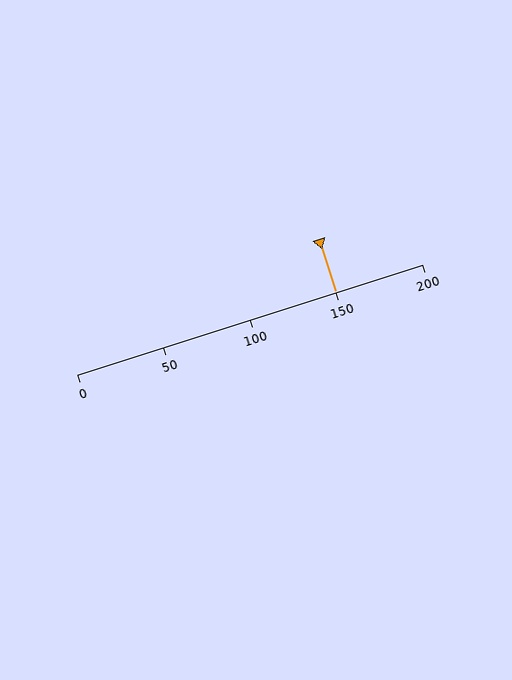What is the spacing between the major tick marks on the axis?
The major ticks are spaced 50 apart.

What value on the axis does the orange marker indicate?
The marker indicates approximately 150.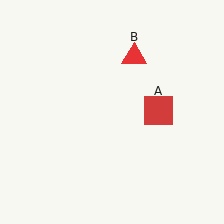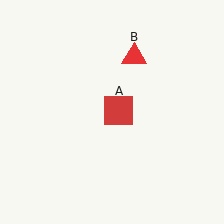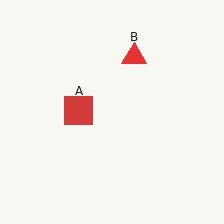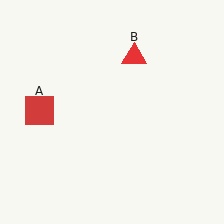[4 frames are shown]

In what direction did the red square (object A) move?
The red square (object A) moved left.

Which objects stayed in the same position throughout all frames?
Red triangle (object B) remained stationary.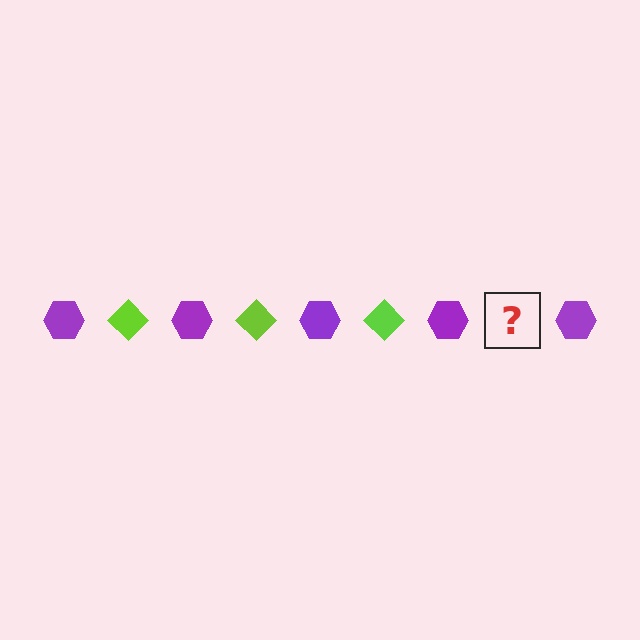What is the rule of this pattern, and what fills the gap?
The rule is that the pattern alternates between purple hexagon and lime diamond. The gap should be filled with a lime diamond.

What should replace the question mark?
The question mark should be replaced with a lime diamond.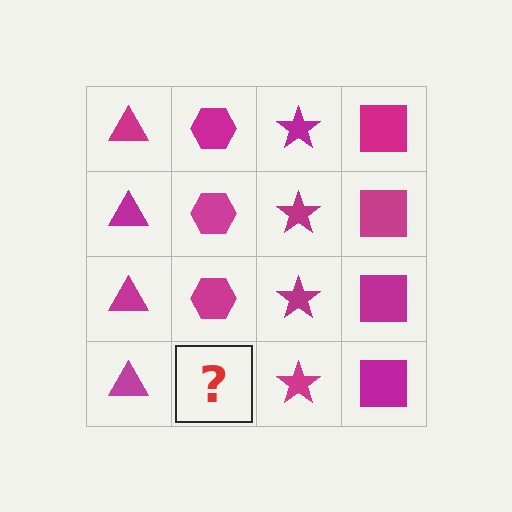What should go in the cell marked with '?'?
The missing cell should contain a magenta hexagon.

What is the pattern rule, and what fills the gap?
The rule is that each column has a consistent shape. The gap should be filled with a magenta hexagon.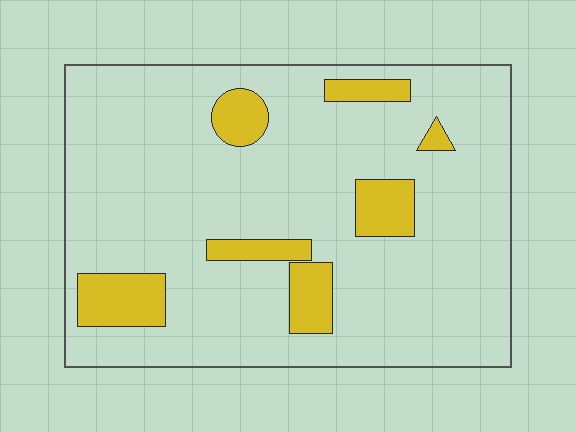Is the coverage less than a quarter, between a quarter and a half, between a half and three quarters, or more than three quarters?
Less than a quarter.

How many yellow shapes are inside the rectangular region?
7.